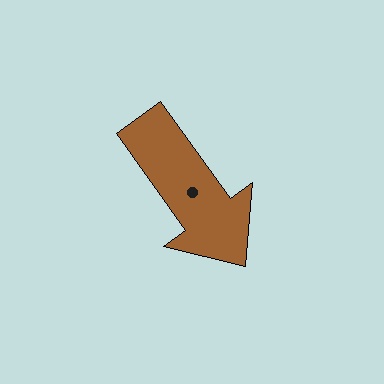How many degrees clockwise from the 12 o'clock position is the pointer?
Approximately 144 degrees.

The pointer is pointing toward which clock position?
Roughly 5 o'clock.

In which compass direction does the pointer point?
Southeast.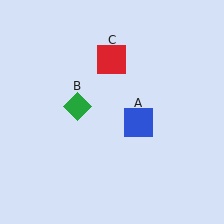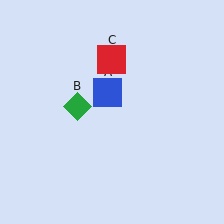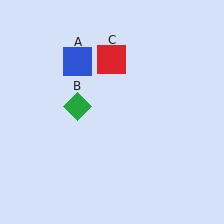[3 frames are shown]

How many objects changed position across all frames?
1 object changed position: blue square (object A).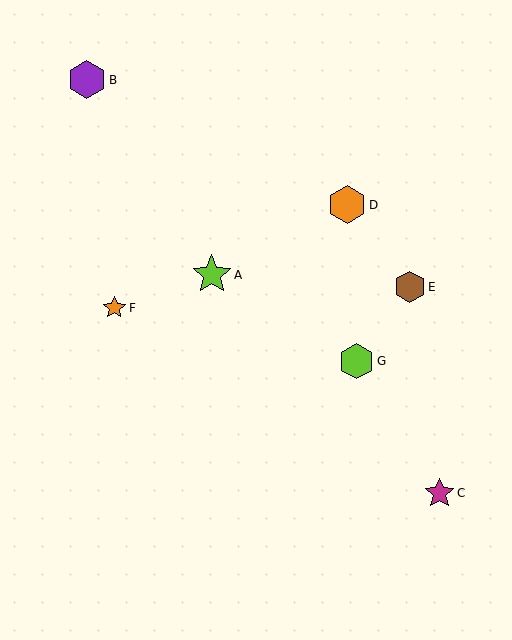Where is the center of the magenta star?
The center of the magenta star is at (439, 493).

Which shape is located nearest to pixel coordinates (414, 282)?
The brown hexagon (labeled E) at (410, 287) is nearest to that location.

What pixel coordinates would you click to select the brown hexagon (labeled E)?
Click at (410, 287) to select the brown hexagon E.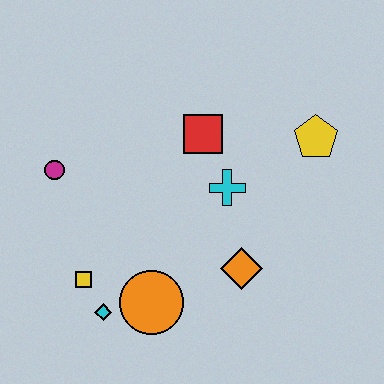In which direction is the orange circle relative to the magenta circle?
The orange circle is below the magenta circle.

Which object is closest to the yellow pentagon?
The cyan cross is closest to the yellow pentagon.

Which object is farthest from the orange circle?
The yellow pentagon is farthest from the orange circle.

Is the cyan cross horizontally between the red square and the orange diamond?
Yes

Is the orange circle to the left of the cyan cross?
Yes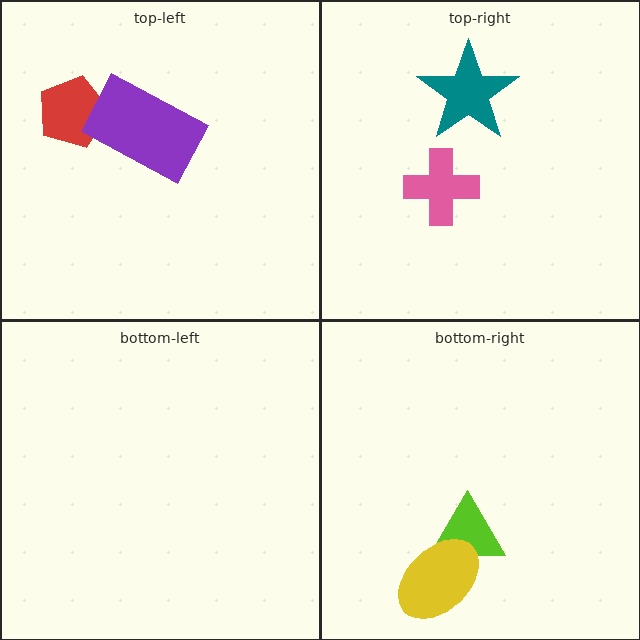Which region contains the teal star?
The top-right region.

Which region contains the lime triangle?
The bottom-right region.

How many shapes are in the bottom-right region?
2.